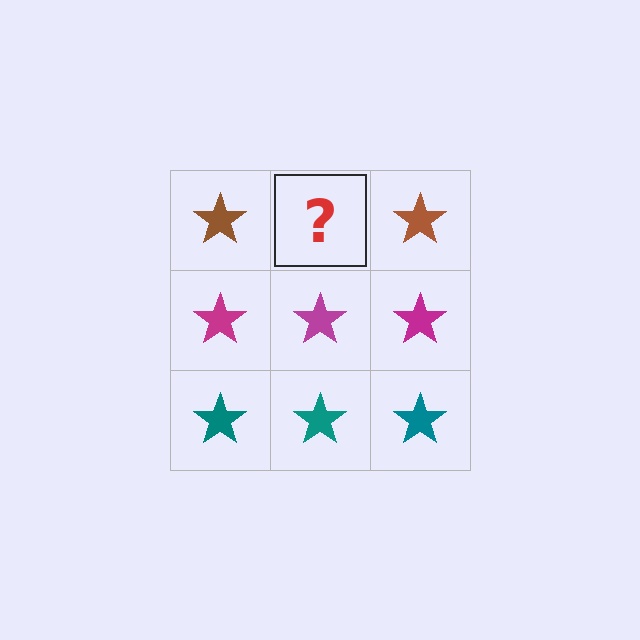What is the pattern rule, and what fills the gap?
The rule is that each row has a consistent color. The gap should be filled with a brown star.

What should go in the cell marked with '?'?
The missing cell should contain a brown star.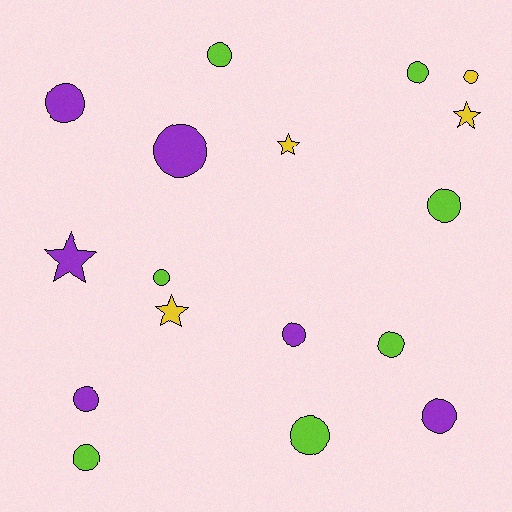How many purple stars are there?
There is 1 purple star.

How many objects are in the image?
There are 17 objects.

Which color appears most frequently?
Lime, with 7 objects.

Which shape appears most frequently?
Circle, with 13 objects.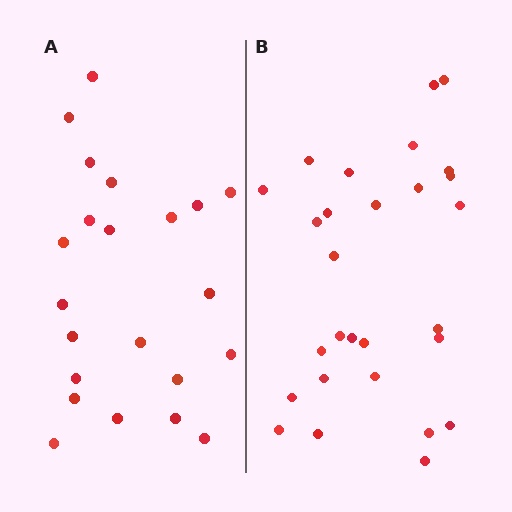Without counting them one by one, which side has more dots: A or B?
Region B (the right region) has more dots.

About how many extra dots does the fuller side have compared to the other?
Region B has about 6 more dots than region A.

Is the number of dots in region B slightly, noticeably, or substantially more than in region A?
Region B has noticeably more, but not dramatically so. The ratio is roughly 1.3 to 1.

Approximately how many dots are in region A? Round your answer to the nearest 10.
About 20 dots. (The exact count is 22, which rounds to 20.)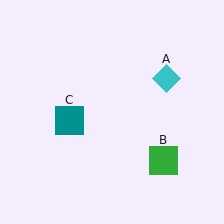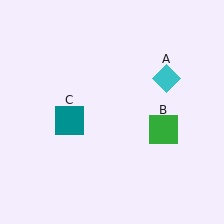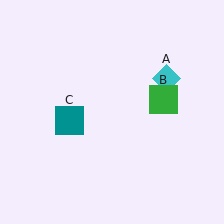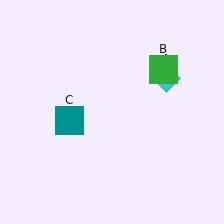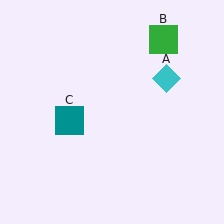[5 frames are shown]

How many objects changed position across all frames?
1 object changed position: green square (object B).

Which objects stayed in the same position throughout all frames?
Cyan diamond (object A) and teal square (object C) remained stationary.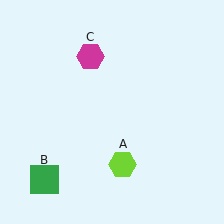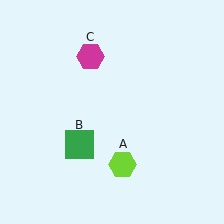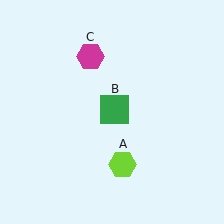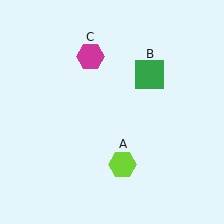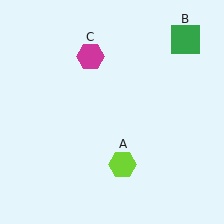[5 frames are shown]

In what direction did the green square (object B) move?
The green square (object B) moved up and to the right.